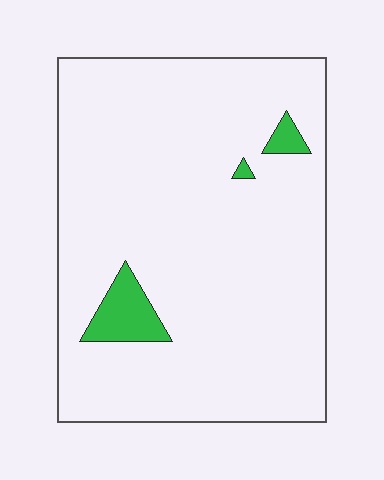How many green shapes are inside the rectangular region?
3.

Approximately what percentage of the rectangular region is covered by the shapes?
Approximately 5%.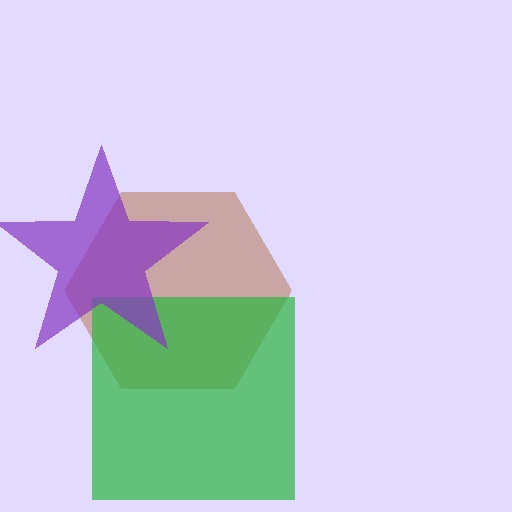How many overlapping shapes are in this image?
There are 3 overlapping shapes in the image.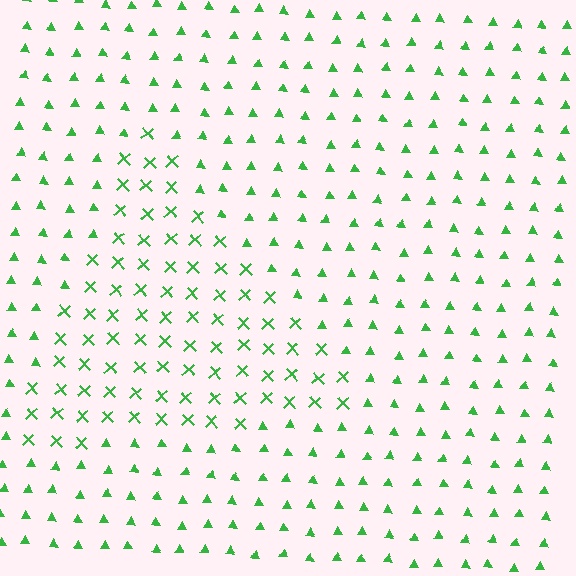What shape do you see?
I see a triangle.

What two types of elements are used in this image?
The image uses X marks inside the triangle region and triangles outside it.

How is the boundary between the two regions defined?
The boundary is defined by a change in element shape: X marks inside vs. triangles outside. All elements share the same color and spacing.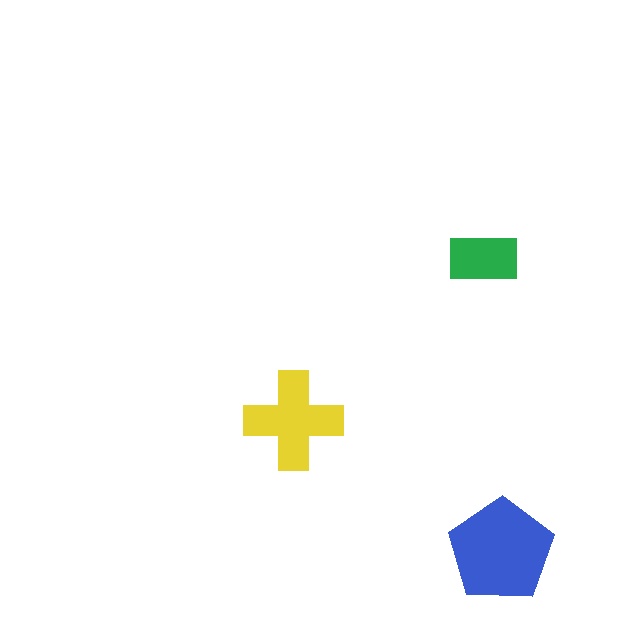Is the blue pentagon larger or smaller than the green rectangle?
Larger.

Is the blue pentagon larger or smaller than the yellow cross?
Larger.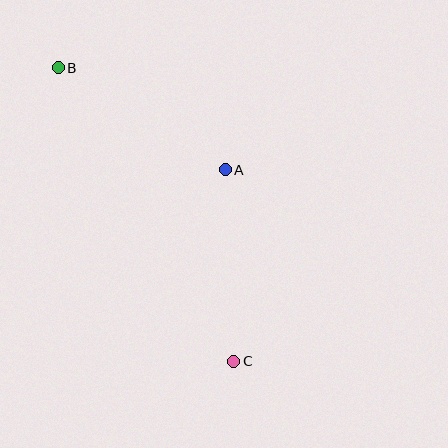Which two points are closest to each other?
Points A and C are closest to each other.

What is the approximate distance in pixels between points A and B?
The distance between A and B is approximately 196 pixels.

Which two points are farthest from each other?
Points B and C are farthest from each other.